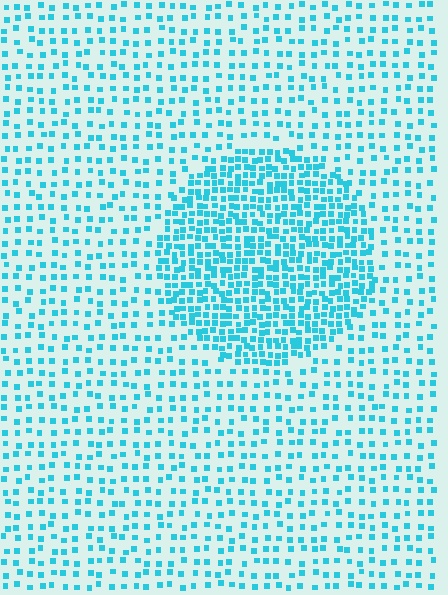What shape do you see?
I see a circle.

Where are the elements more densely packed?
The elements are more densely packed inside the circle boundary.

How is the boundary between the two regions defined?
The boundary is defined by a change in element density (approximately 2.3x ratio). All elements are the same color, size, and shape.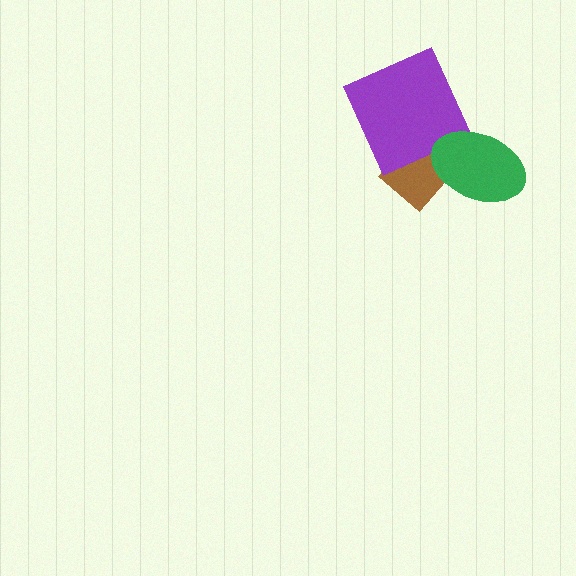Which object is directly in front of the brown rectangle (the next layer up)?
The purple square is directly in front of the brown rectangle.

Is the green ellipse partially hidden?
No, no other shape covers it.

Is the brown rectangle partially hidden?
Yes, it is partially covered by another shape.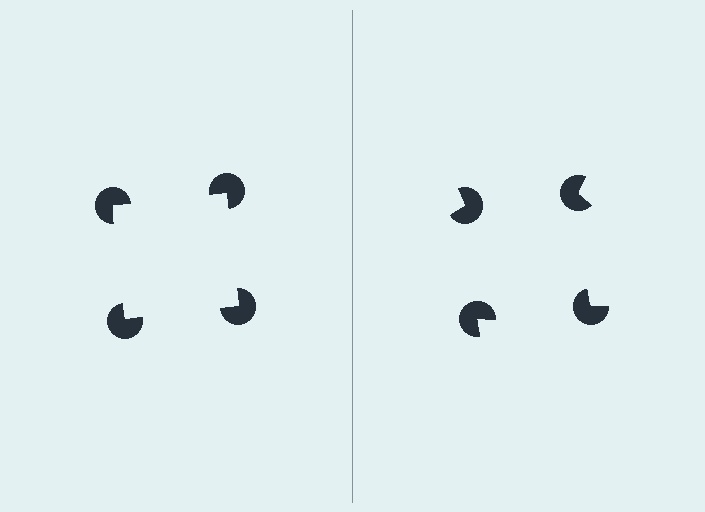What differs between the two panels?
The pac-man discs are positioned identically on both sides; only the wedge orientations differ. On the left they align to a square; on the right they are misaligned.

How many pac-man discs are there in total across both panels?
8 — 4 on each side.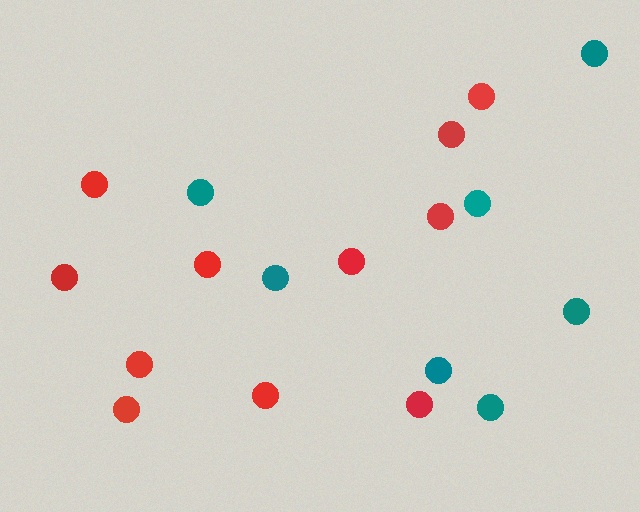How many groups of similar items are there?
There are 2 groups: one group of red circles (11) and one group of teal circles (7).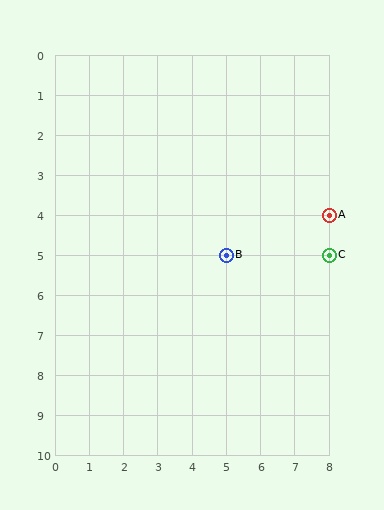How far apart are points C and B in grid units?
Points C and B are 3 columns apart.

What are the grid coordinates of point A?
Point A is at grid coordinates (8, 4).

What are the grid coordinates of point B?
Point B is at grid coordinates (5, 5).